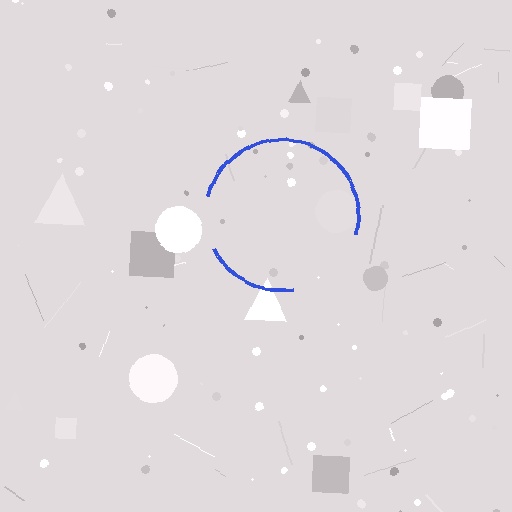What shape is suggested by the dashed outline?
The dashed outline suggests a circle.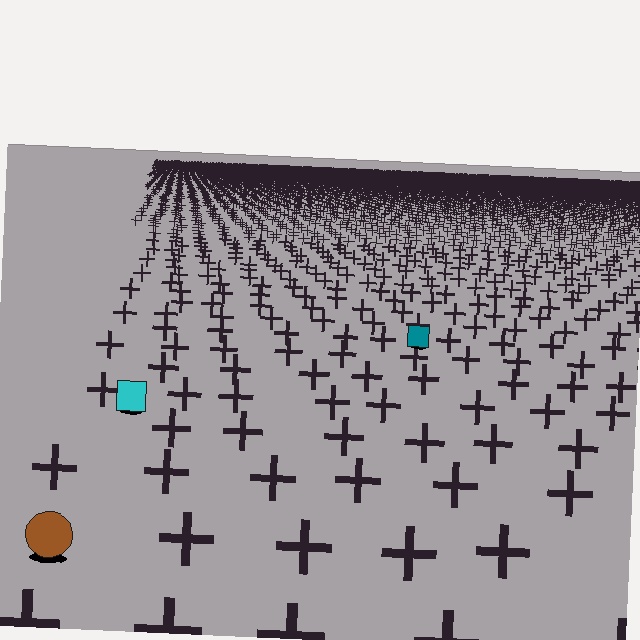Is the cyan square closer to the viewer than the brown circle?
No. The brown circle is closer — you can tell from the texture gradient: the ground texture is coarser near it.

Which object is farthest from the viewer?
The teal square is farthest from the viewer. It appears smaller and the ground texture around it is denser.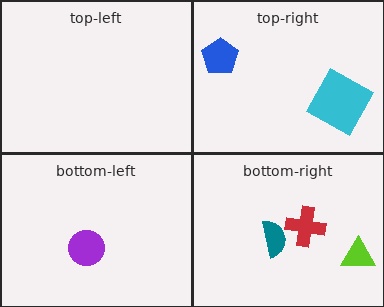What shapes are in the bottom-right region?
The teal semicircle, the lime triangle, the red cross.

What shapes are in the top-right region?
The cyan square, the blue pentagon.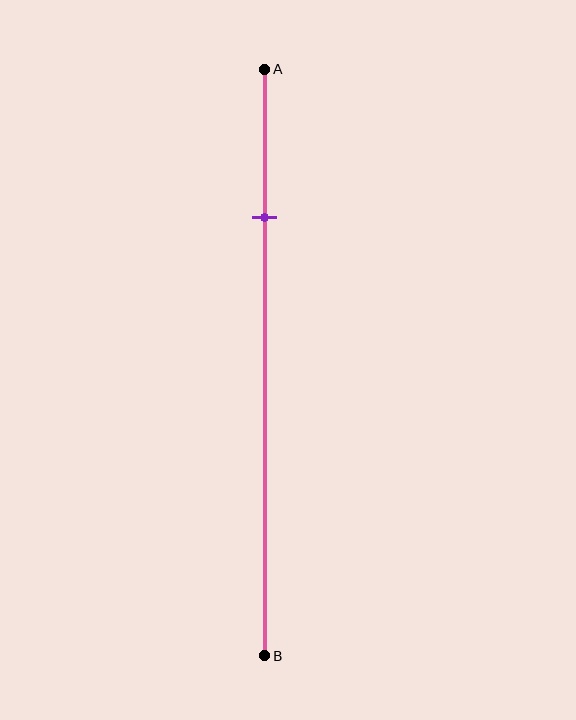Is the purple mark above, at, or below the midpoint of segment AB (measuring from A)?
The purple mark is above the midpoint of segment AB.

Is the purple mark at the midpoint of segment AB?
No, the mark is at about 25% from A, not at the 50% midpoint.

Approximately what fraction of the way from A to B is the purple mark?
The purple mark is approximately 25% of the way from A to B.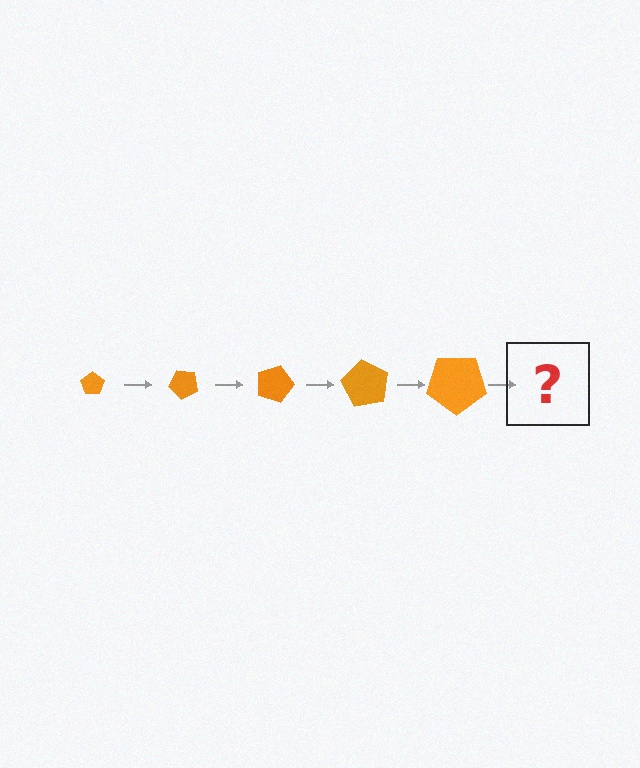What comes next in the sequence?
The next element should be a pentagon, larger than the previous one and rotated 225 degrees from the start.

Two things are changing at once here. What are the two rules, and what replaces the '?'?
The two rules are that the pentagon grows larger each step and it rotates 45 degrees each step. The '?' should be a pentagon, larger than the previous one and rotated 225 degrees from the start.